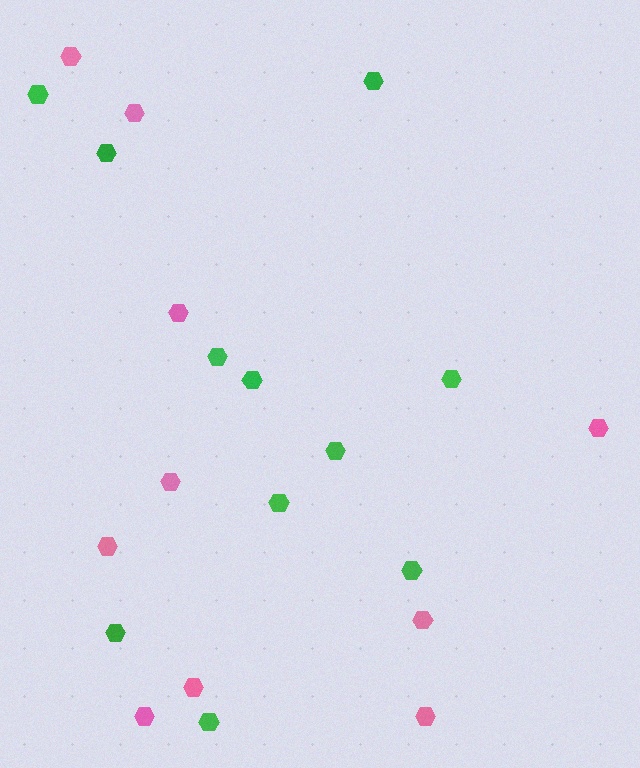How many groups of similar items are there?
There are 2 groups: one group of green hexagons (11) and one group of pink hexagons (10).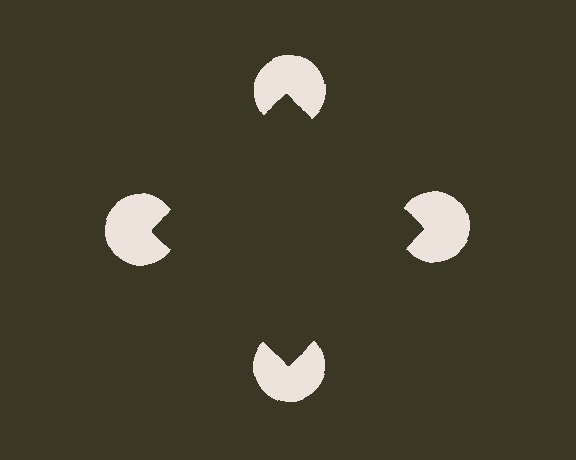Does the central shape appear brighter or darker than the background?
It typically appears slightly darker than the background, even though no actual brightness change is drawn.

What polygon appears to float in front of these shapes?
An illusory square — its edges are inferred from the aligned wedge cuts in the pac-man discs, not physically drawn.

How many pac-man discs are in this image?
There are 4 — one at each vertex of the illusory square.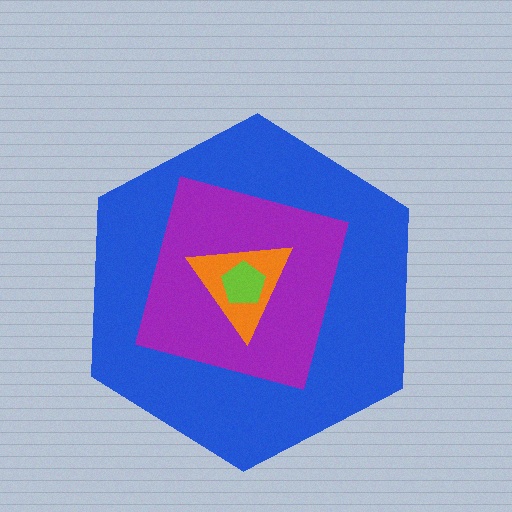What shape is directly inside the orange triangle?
The lime pentagon.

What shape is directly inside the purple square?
The orange triangle.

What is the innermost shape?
The lime pentagon.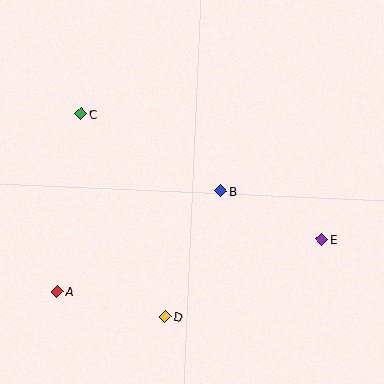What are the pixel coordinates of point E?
Point E is at (322, 239).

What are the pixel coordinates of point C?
Point C is at (81, 114).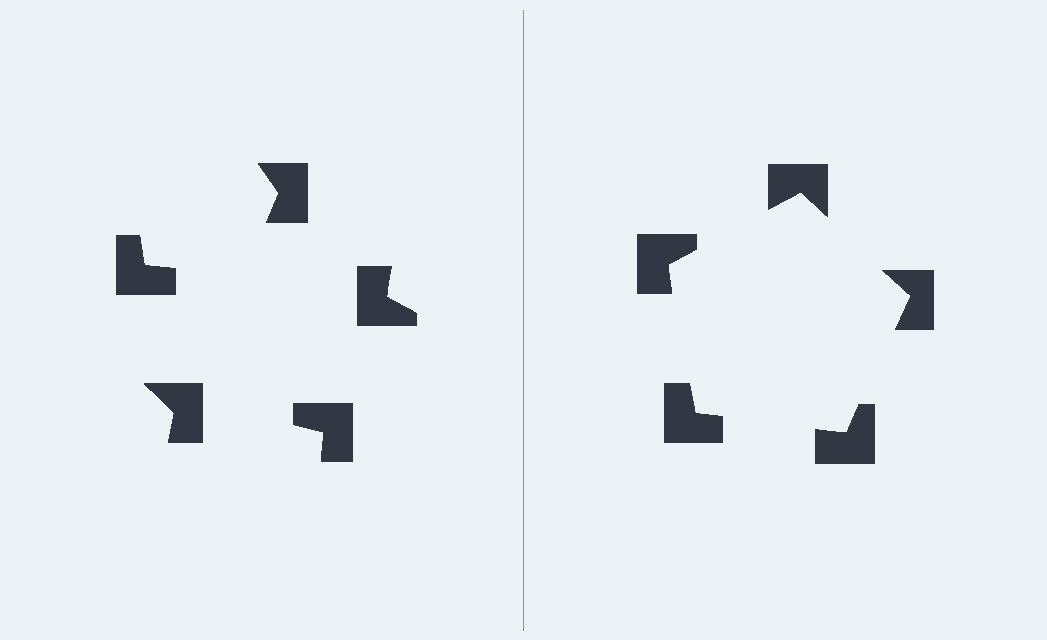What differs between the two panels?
The notched squares are positioned identically on both sides; only the wedge orientations differ. On the right they align to a pentagon; on the left they are misaligned.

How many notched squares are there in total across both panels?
10 — 5 on each side.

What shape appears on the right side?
An illusory pentagon.